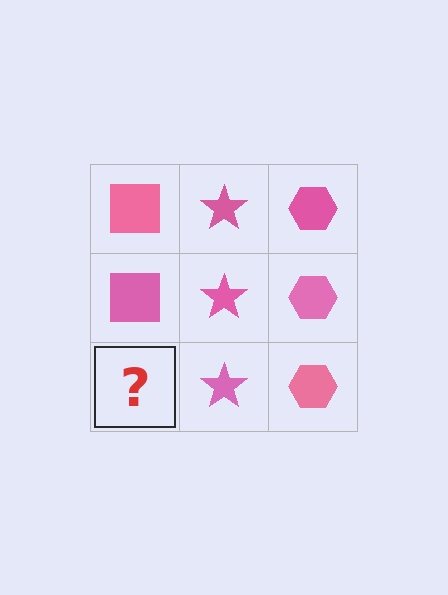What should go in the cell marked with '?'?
The missing cell should contain a pink square.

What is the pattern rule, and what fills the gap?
The rule is that each column has a consistent shape. The gap should be filled with a pink square.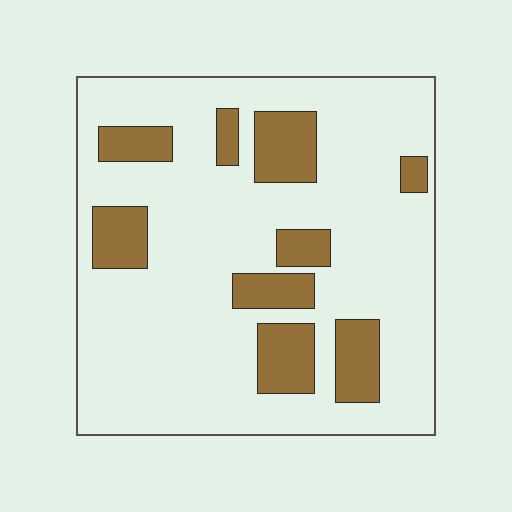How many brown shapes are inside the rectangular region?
9.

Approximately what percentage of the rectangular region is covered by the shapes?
Approximately 20%.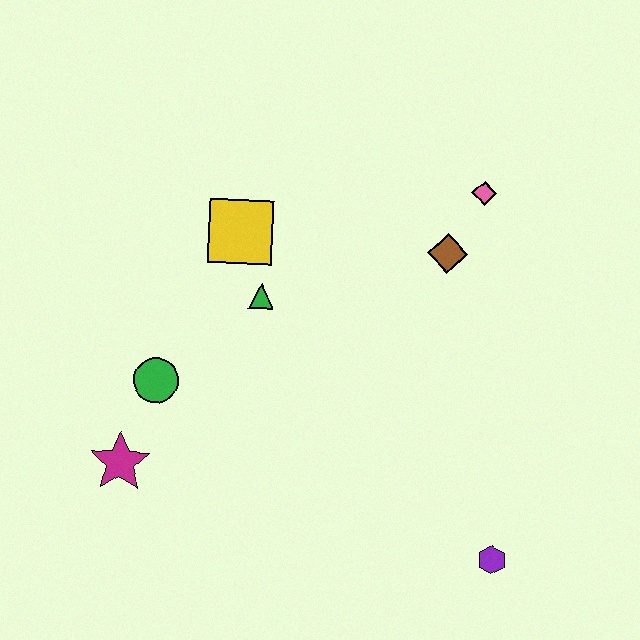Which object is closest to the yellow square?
The green triangle is closest to the yellow square.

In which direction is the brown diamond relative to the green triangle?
The brown diamond is to the right of the green triangle.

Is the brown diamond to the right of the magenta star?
Yes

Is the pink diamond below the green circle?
No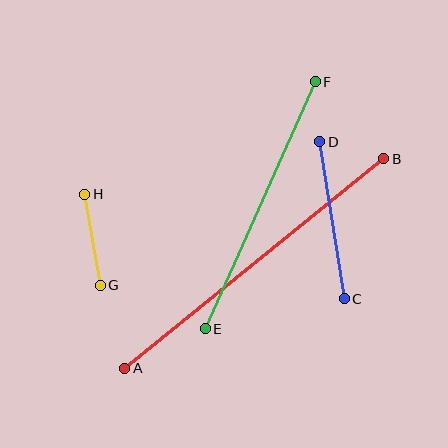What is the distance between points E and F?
The distance is approximately 271 pixels.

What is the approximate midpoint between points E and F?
The midpoint is at approximately (260, 205) pixels.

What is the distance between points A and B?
The distance is approximately 333 pixels.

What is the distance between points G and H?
The distance is approximately 93 pixels.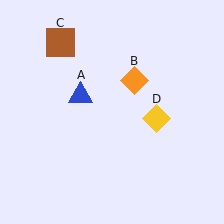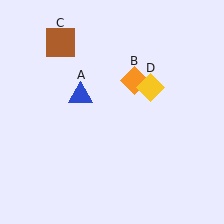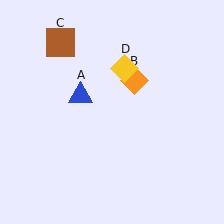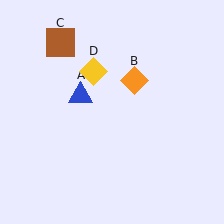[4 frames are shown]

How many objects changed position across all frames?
1 object changed position: yellow diamond (object D).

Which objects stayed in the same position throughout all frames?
Blue triangle (object A) and orange diamond (object B) and brown square (object C) remained stationary.